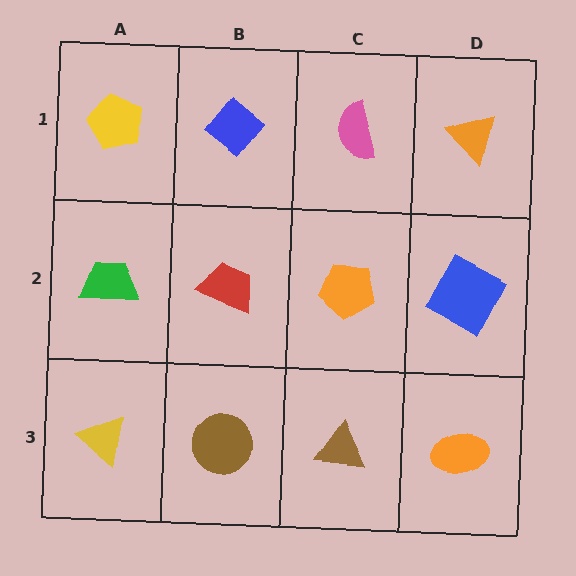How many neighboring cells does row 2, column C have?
4.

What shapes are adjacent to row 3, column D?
A blue square (row 2, column D), a brown triangle (row 3, column C).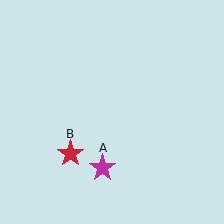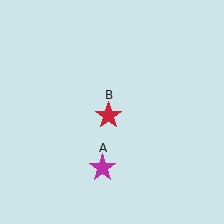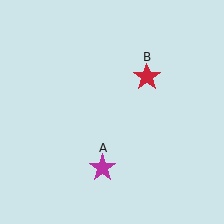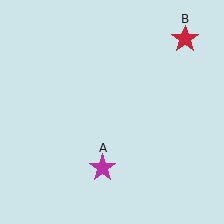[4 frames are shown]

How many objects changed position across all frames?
1 object changed position: red star (object B).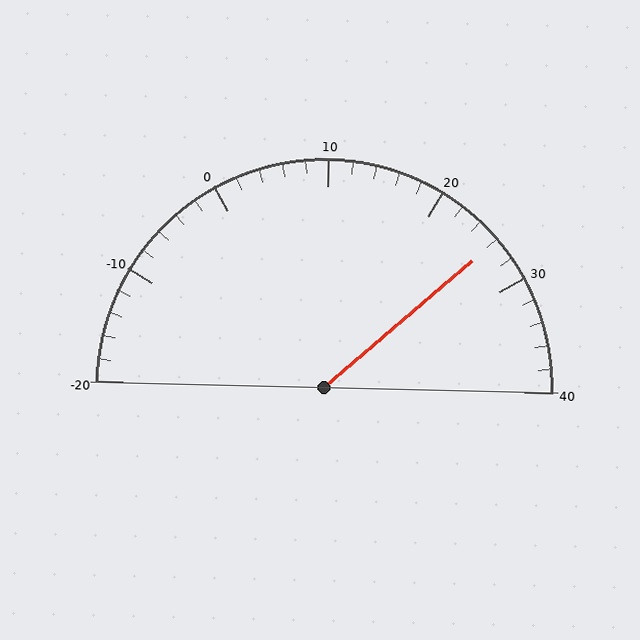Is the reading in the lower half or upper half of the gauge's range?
The reading is in the upper half of the range (-20 to 40).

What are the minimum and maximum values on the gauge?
The gauge ranges from -20 to 40.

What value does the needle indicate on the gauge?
The needle indicates approximately 26.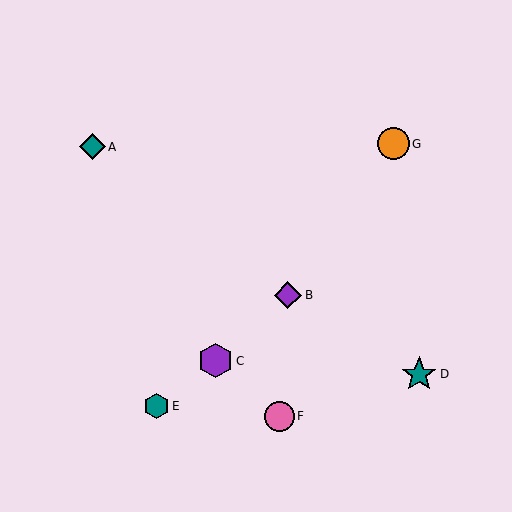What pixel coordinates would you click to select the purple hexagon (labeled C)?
Click at (215, 361) to select the purple hexagon C.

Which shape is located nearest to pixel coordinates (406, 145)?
The orange circle (labeled G) at (393, 144) is nearest to that location.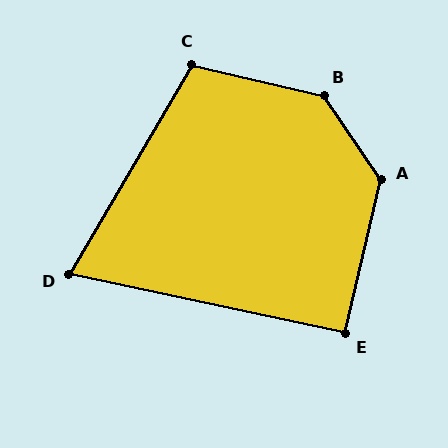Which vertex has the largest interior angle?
B, at approximately 137 degrees.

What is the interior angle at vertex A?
Approximately 133 degrees (obtuse).